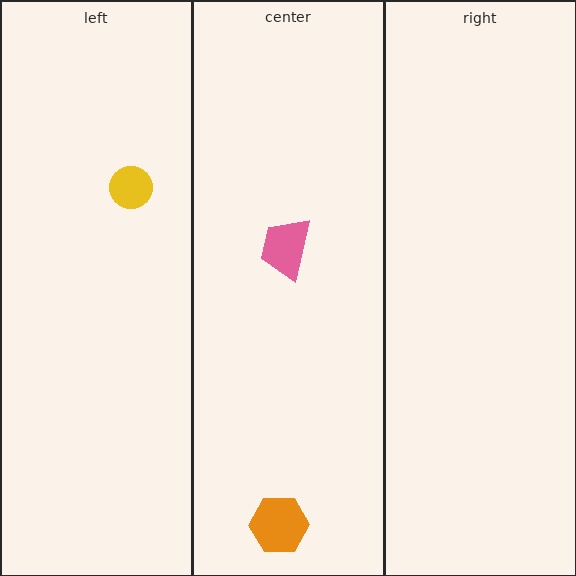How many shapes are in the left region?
1.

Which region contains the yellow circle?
The left region.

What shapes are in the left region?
The yellow circle.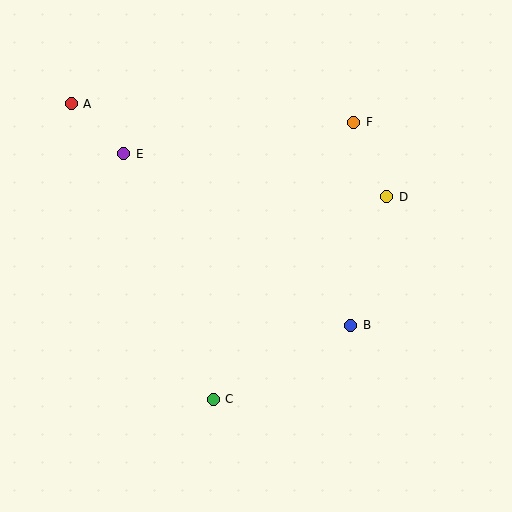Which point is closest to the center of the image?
Point B at (351, 325) is closest to the center.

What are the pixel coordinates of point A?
Point A is at (71, 104).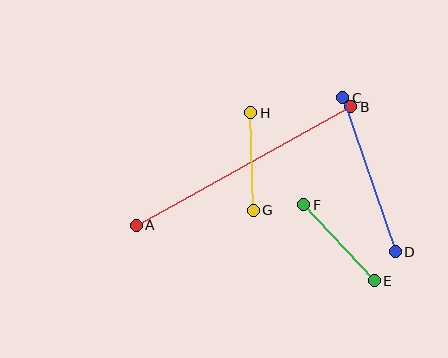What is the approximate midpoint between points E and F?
The midpoint is at approximately (339, 243) pixels.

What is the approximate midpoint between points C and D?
The midpoint is at approximately (369, 175) pixels.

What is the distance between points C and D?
The distance is approximately 163 pixels.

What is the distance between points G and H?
The distance is approximately 98 pixels.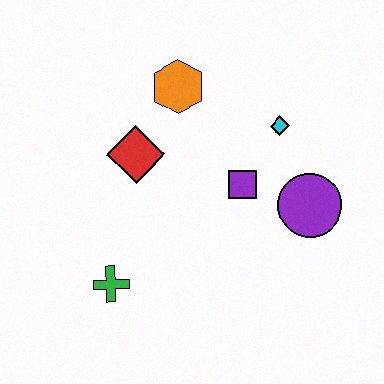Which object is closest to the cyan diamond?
The purple square is closest to the cyan diamond.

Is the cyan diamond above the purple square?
Yes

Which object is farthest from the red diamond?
The purple circle is farthest from the red diamond.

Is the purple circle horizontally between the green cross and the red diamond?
No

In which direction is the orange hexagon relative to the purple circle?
The orange hexagon is to the left of the purple circle.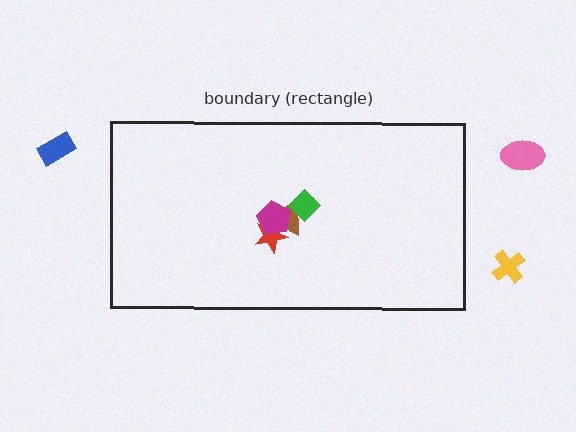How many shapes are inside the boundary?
4 inside, 3 outside.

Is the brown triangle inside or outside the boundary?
Inside.